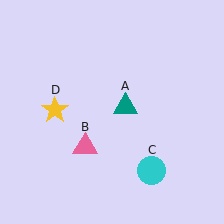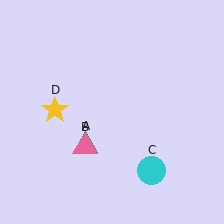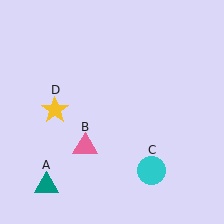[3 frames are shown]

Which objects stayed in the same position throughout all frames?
Pink triangle (object B) and cyan circle (object C) and yellow star (object D) remained stationary.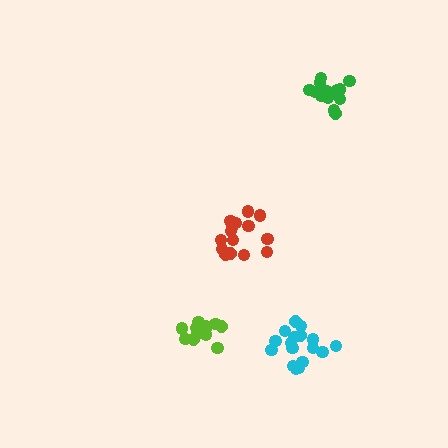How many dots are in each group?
Group 1: 13 dots, Group 2: 15 dots, Group 3: 17 dots, Group 4: 15 dots (60 total).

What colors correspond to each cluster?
The clusters are colored: lime, red, cyan, green.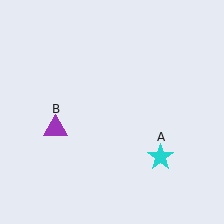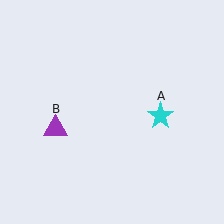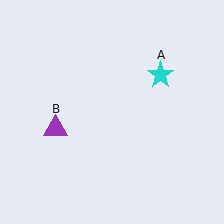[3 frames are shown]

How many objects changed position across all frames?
1 object changed position: cyan star (object A).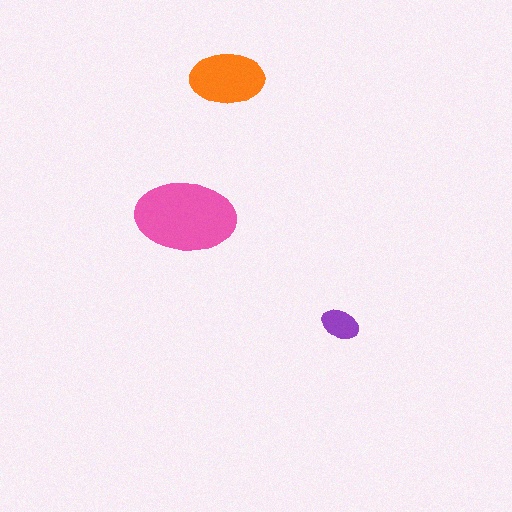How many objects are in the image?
There are 3 objects in the image.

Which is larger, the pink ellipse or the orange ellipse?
The pink one.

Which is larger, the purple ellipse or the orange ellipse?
The orange one.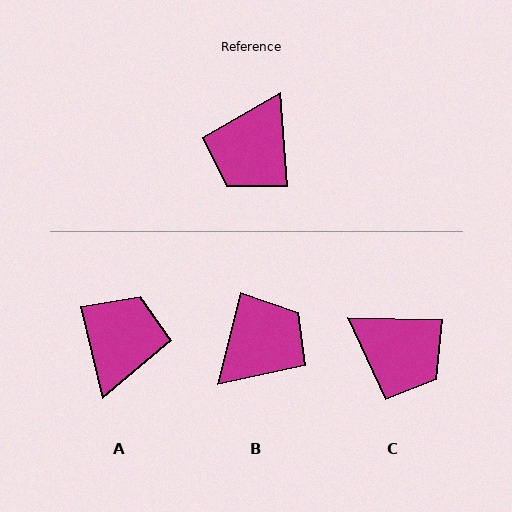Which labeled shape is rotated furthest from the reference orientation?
A, about 170 degrees away.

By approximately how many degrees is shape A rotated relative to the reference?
Approximately 170 degrees clockwise.